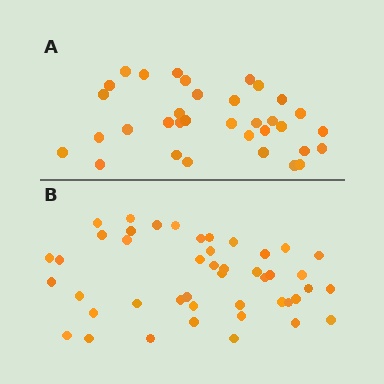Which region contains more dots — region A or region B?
Region B (the bottom region) has more dots.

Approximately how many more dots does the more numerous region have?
Region B has roughly 12 or so more dots than region A.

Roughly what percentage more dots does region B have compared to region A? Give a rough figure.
About 30% more.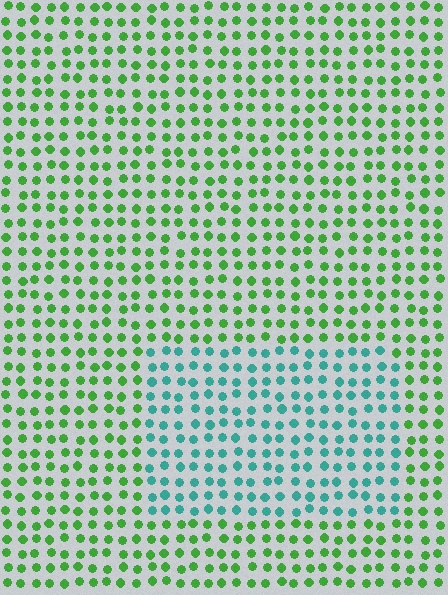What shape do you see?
I see a rectangle.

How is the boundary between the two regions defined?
The boundary is defined purely by a slight shift in hue (about 55 degrees). Spacing, size, and orientation are identical on both sides.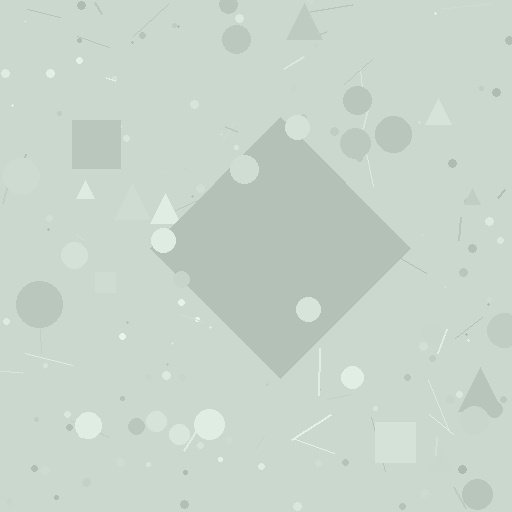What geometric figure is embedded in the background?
A diamond is embedded in the background.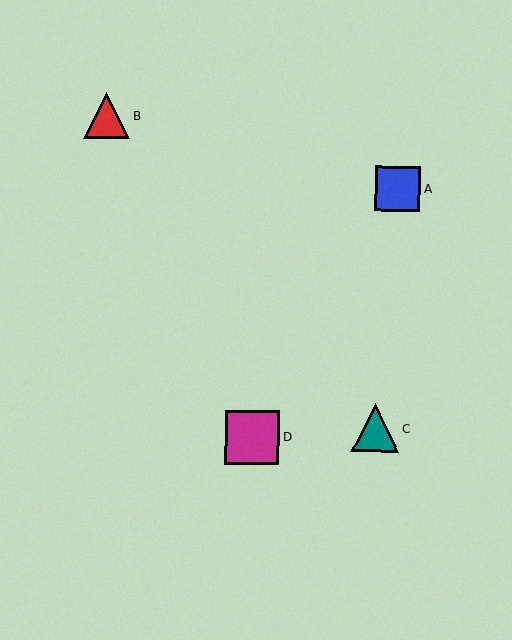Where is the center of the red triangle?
The center of the red triangle is at (106, 116).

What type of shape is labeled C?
Shape C is a teal triangle.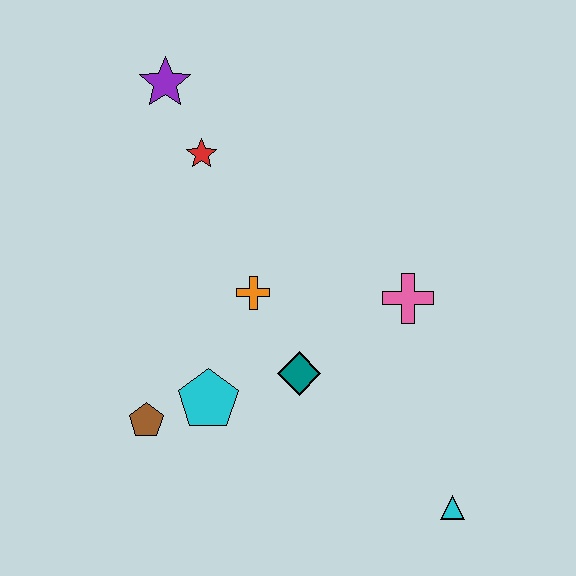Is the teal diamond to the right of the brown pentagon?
Yes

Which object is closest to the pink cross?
The teal diamond is closest to the pink cross.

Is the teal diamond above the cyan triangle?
Yes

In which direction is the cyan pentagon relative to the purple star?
The cyan pentagon is below the purple star.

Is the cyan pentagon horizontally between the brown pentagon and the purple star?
No